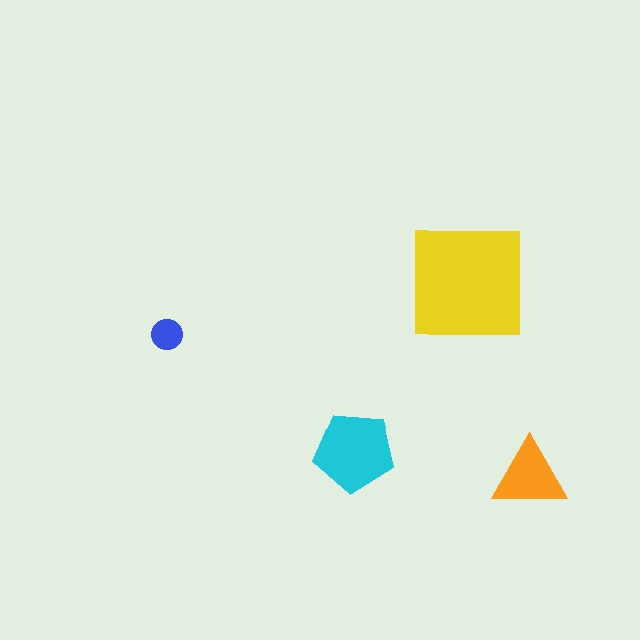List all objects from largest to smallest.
The yellow square, the cyan pentagon, the orange triangle, the blue circle.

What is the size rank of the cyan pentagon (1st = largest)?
2nd.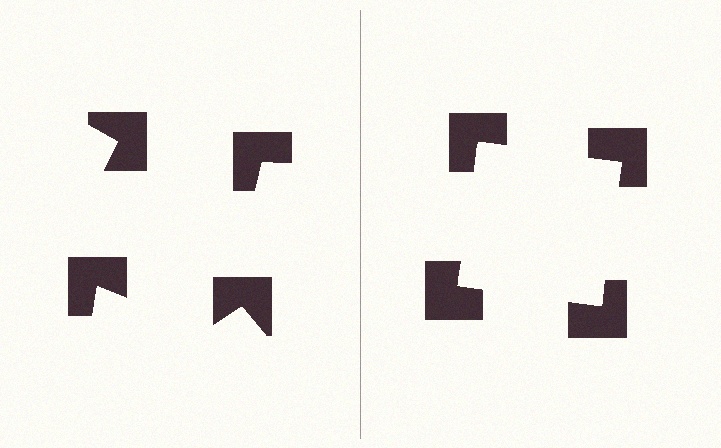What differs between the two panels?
The notched squares are positioned identically on both sides; only the wedge orientations differ. On the right they align to a square; on the left they are misaligned.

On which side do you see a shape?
An illusory square appears on the right side. On the left side the wedge cuts are rotated, so no coherent shape forms.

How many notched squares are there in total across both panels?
8 — 4 on each side.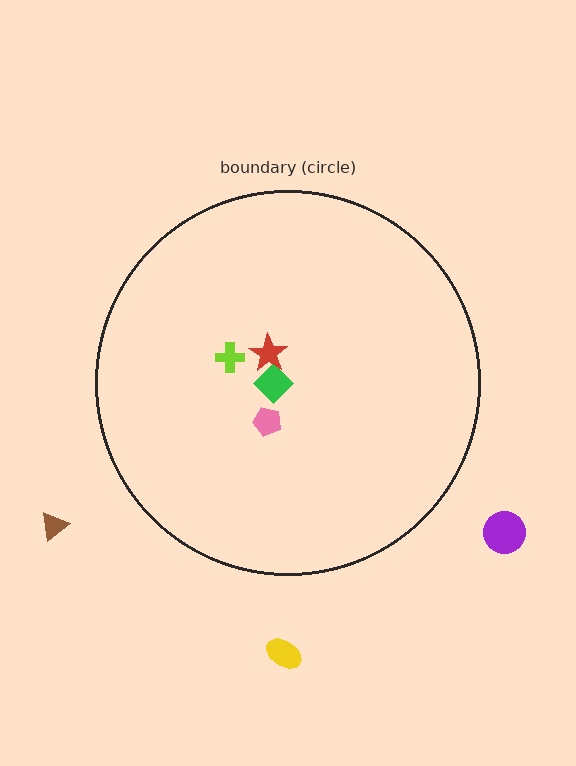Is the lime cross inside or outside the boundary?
Inside.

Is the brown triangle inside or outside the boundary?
Outside.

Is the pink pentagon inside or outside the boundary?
Inside.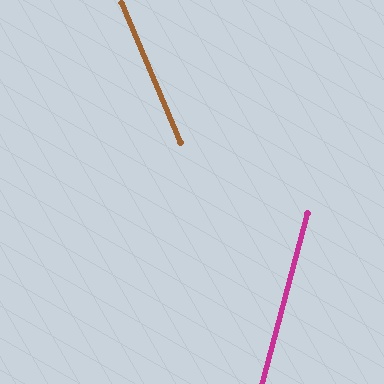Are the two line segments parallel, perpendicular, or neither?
Neither parallel nor perpendicular — they differ by about 38°.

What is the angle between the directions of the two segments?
Approximately 38 degrees.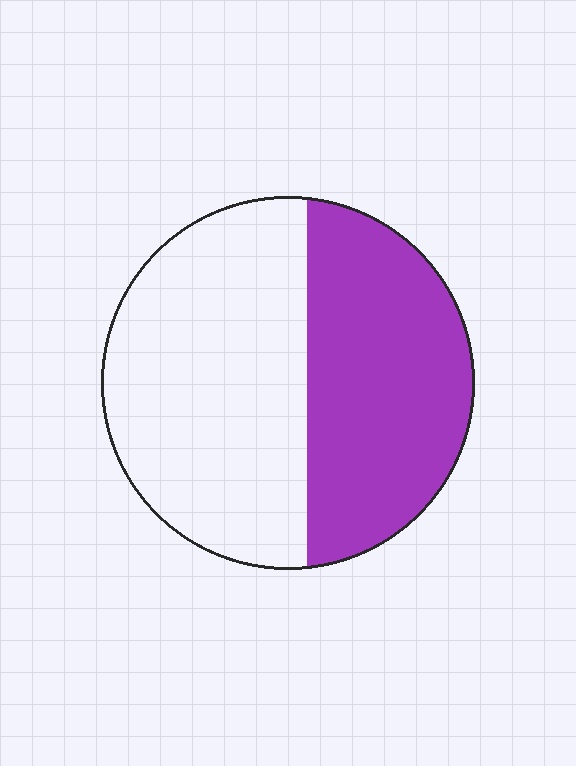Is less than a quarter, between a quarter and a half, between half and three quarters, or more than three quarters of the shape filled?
Between a quarter and a half.